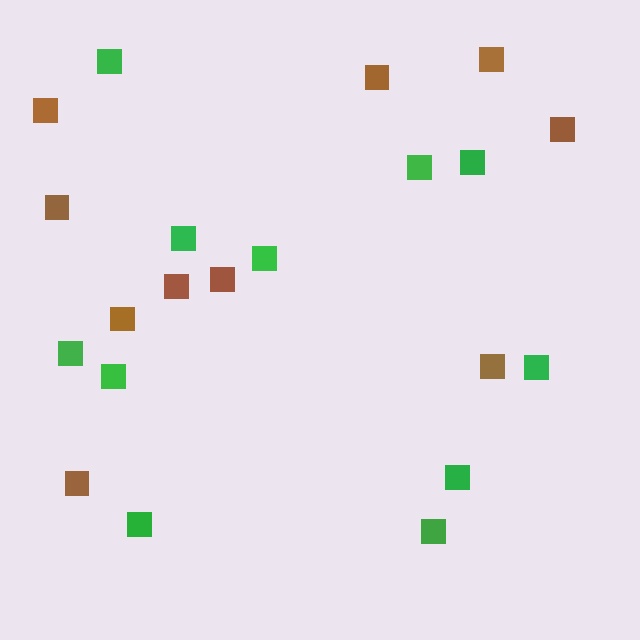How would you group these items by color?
There are 2 groups: one group of brown squares (10) and one group of green squares (11).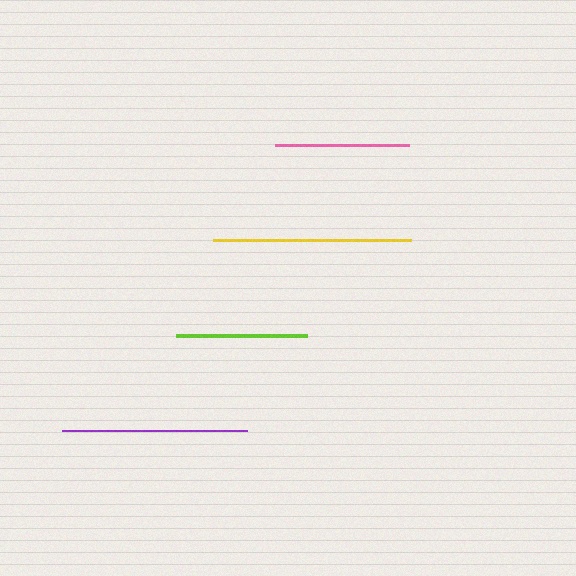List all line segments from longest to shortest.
From longest to shortest: yellow, purple, pink, lime.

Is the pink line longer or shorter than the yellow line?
The yellow line is longer than the pink line.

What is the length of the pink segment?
The pink segment is approximately 134 pixels long.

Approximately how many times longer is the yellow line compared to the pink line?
The yellow line is approximately 1.5 times the length of the pink line.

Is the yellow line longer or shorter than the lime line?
The yellow line is longer than the lime line.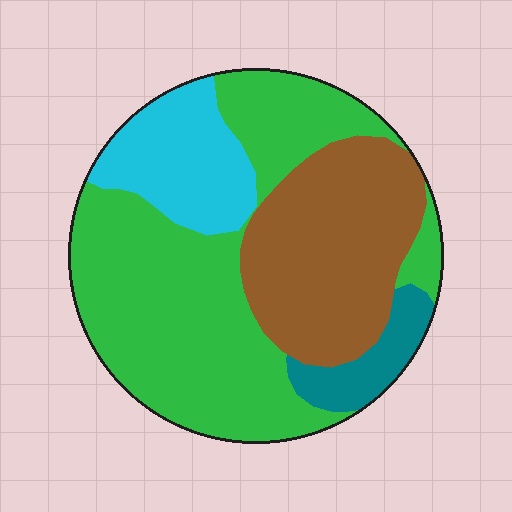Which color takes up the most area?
Green, at roughly 50%.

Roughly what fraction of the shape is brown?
Brown takes up about one quarter (1/4) of the shape.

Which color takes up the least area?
Teal, at roughly 5%.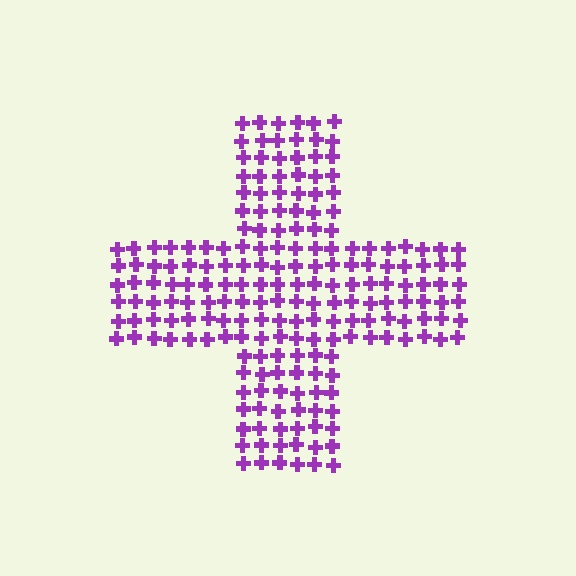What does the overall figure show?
The overall figure shows a cross.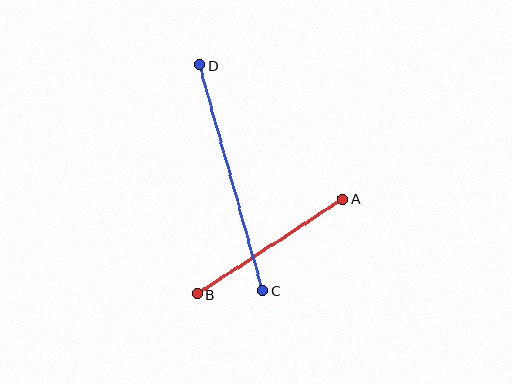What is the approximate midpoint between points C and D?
The midpoint is at approximately (231, 178) pixels.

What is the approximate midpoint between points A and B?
The midpoint is at approximately (270, 246) pixels.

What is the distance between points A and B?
The distance is approximately 174 pixels.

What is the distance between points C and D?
The distance is approximately 234 pixels.